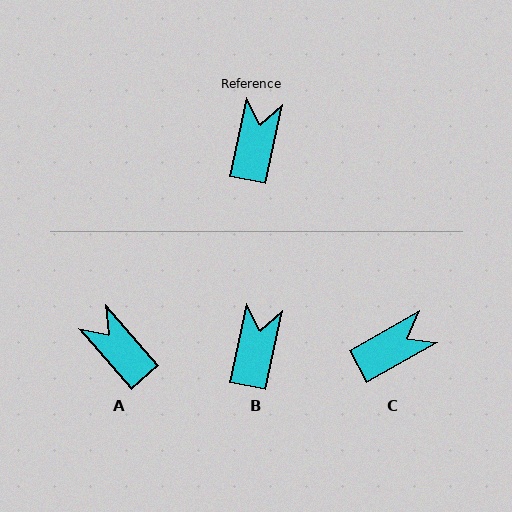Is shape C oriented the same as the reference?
No, it is off by about 49 degrees.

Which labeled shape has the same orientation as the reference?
B.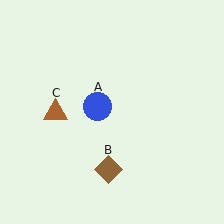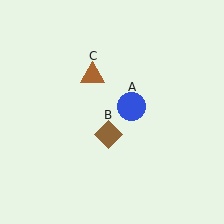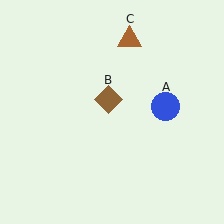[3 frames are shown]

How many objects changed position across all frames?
3 objects changed position: blue circle (object A), brown diamond (object B), brown triangle (object C).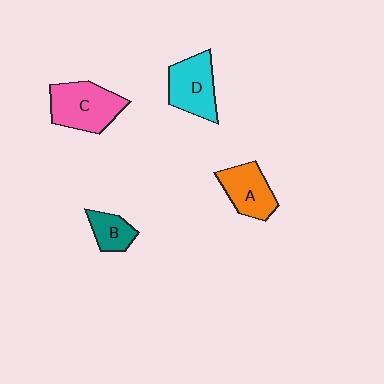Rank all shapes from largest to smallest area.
From largest to smallest: C (pink), D (cyan), A (orange), B (teal).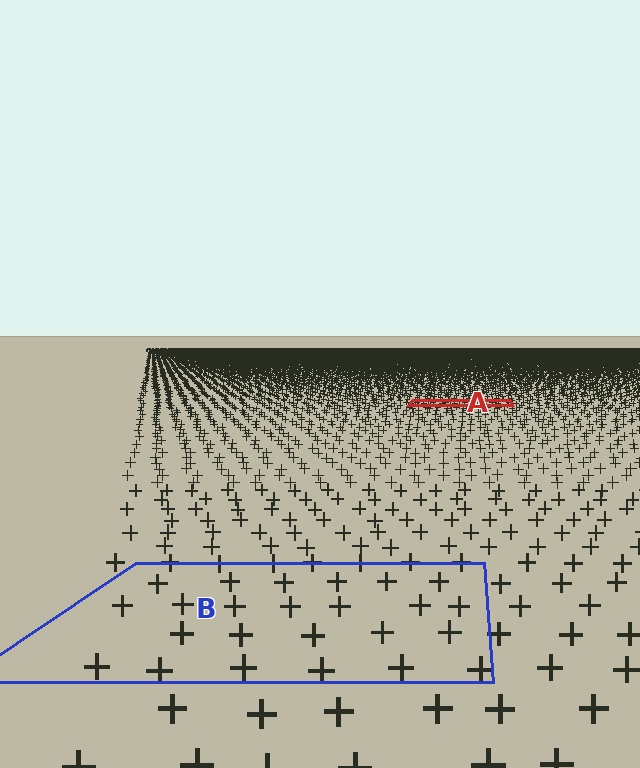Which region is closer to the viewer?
Region B is closer. The texture elements there are larger and more spread out.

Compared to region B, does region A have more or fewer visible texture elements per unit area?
Region A has more texture elements per unit area — they are packed more densely because it is farther away.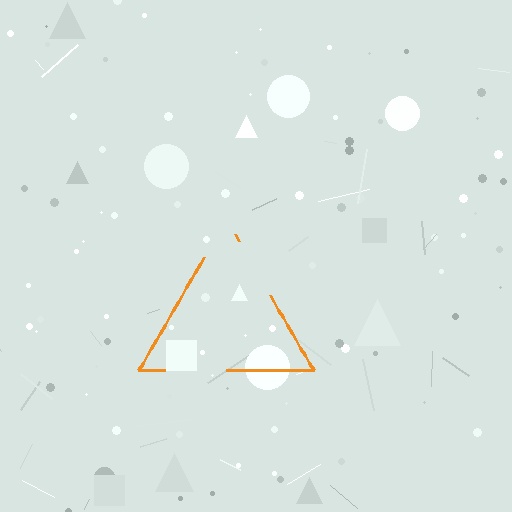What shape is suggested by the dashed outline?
The dashed outline suggests a triangle.